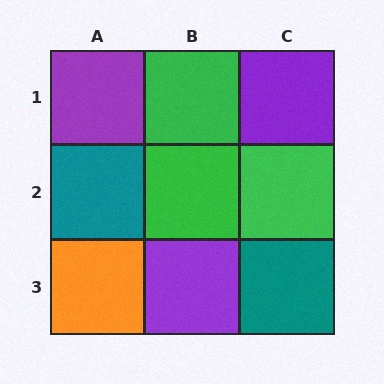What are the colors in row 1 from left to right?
Purple, green, purple.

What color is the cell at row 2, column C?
Green.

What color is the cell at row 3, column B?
Purple.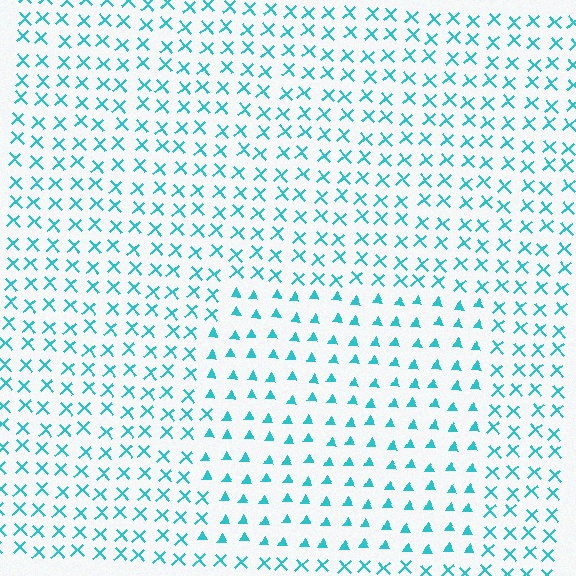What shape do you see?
I see a rectangle.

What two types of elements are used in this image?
The image uses triangles inside the rectangle region and X marks outside it.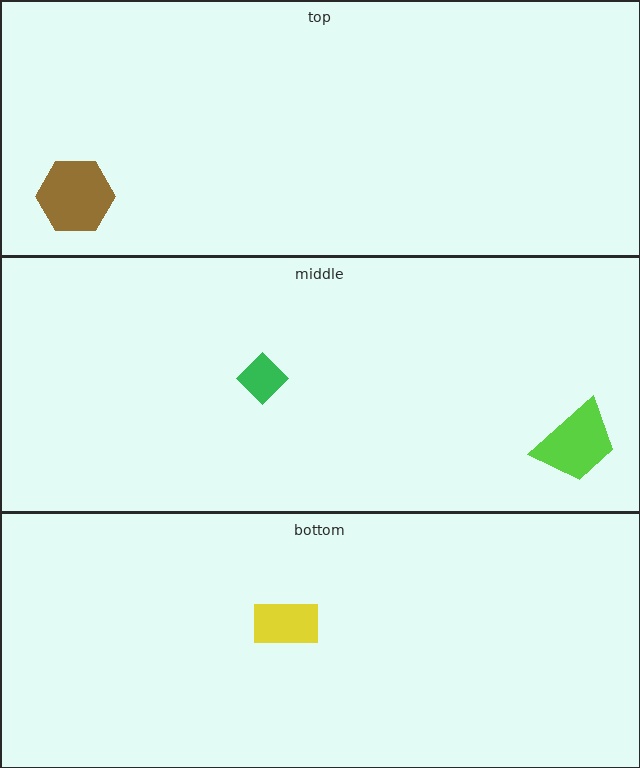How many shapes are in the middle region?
2.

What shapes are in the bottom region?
The yellow rectangle.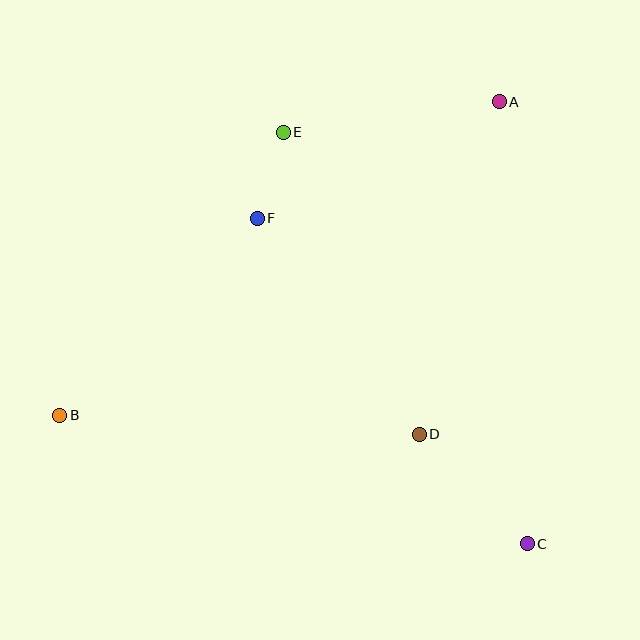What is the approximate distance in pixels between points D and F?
The distance between D and F is approximately 270 pixels.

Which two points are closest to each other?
Points E and F are closest to each other.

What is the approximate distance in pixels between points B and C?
The distance between B and C is approximately 485 pixels.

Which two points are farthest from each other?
Points A and B are farthest from each other.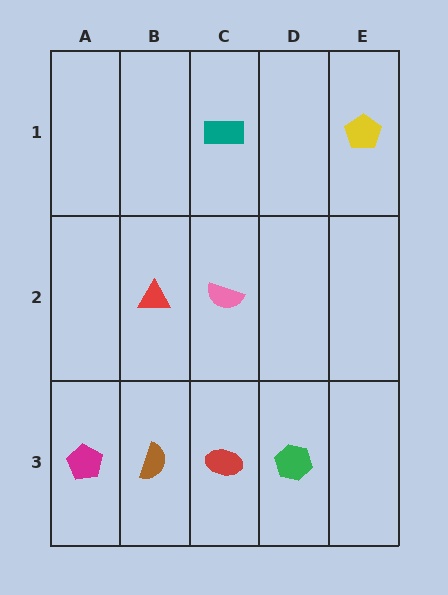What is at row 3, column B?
A brown semicircle.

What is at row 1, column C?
A teal rectangle.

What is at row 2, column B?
A red triangle.